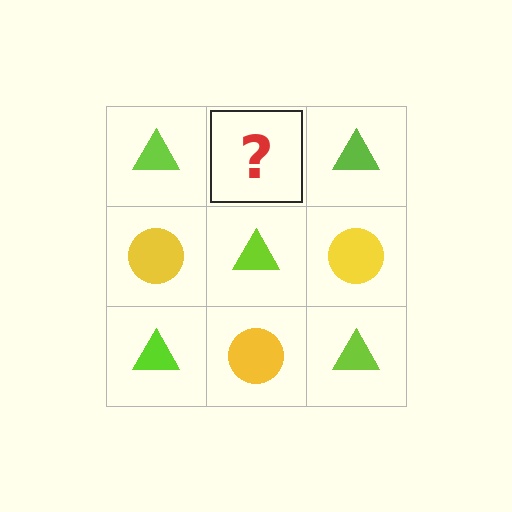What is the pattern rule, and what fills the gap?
The rule is that it alternates lime triangle and yellow circle in a checkerboard pattern. The gap should be filled with a yellow circle.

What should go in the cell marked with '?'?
The missing cell should contain a yellow circle.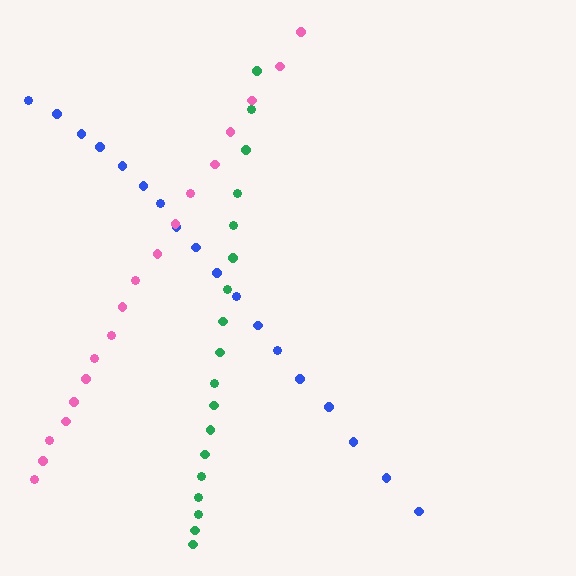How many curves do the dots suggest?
There are 3 distinct paths.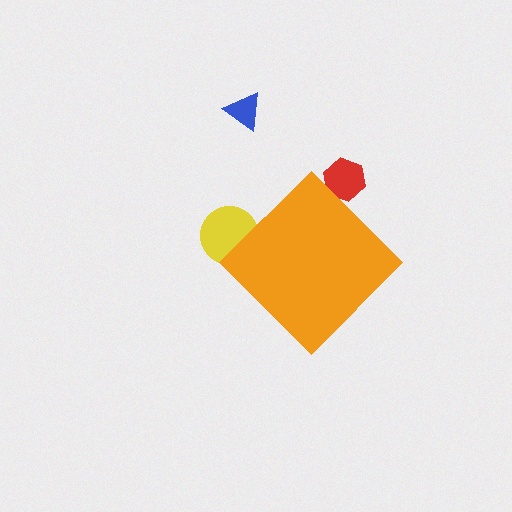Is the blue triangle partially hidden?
No, the blue triangle is fully visible.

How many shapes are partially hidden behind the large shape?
2 shapes are partially hidden.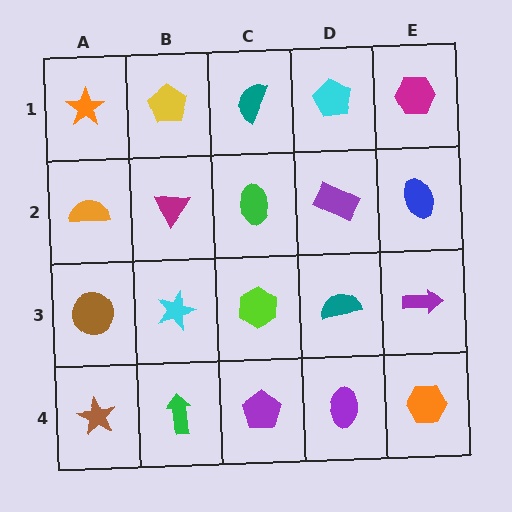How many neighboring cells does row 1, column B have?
3.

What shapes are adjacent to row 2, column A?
An orange star (row 1, column A), a brown circle (row 3, column A), a magenta triangle (row 2, column B).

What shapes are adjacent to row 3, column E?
A blue ellipse (row 2, column E), an orange hexagon (row 4, column E), a teal semicircle (row 3, column D).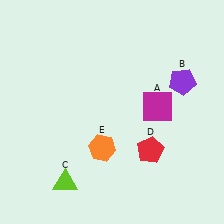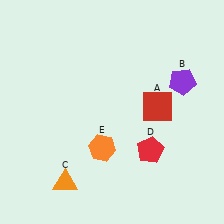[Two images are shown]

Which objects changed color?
A changed from magenta to red. C changed from lime to orange.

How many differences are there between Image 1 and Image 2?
There are 2 differences between the two images.